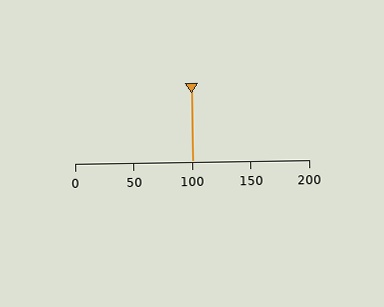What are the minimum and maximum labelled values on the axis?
The axis runs from 0 to 200.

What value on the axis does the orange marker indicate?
The marker indicates approximately 100.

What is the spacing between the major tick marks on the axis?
The major ticks are spaced 50 apart.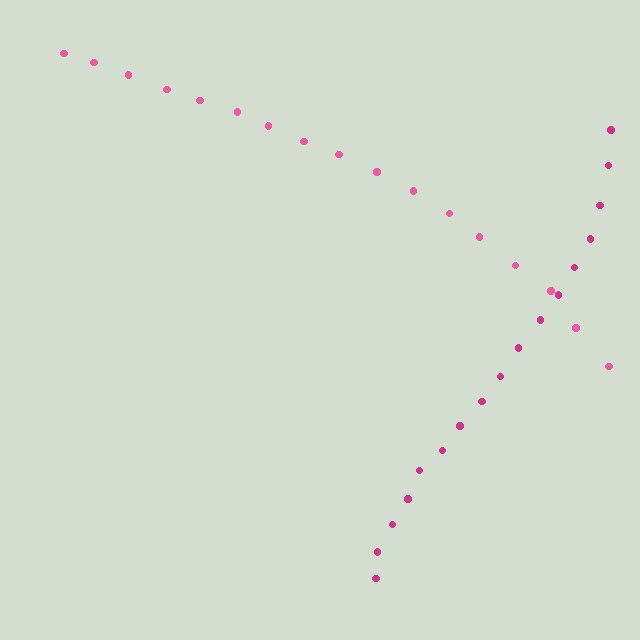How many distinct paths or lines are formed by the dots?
There are 2 distinct paths.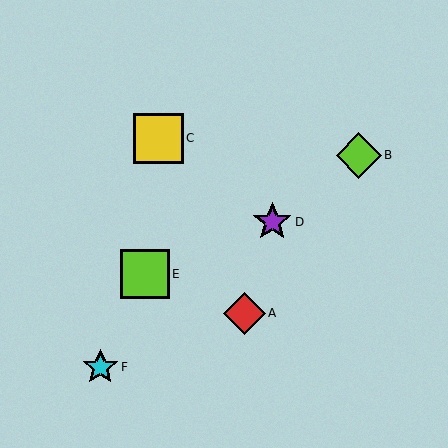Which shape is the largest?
The yellow square (labeled C) is the largest.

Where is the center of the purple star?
The center of the purple star is at (272, 222).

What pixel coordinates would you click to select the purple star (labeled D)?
Click at (272, 222) to select the purple star D.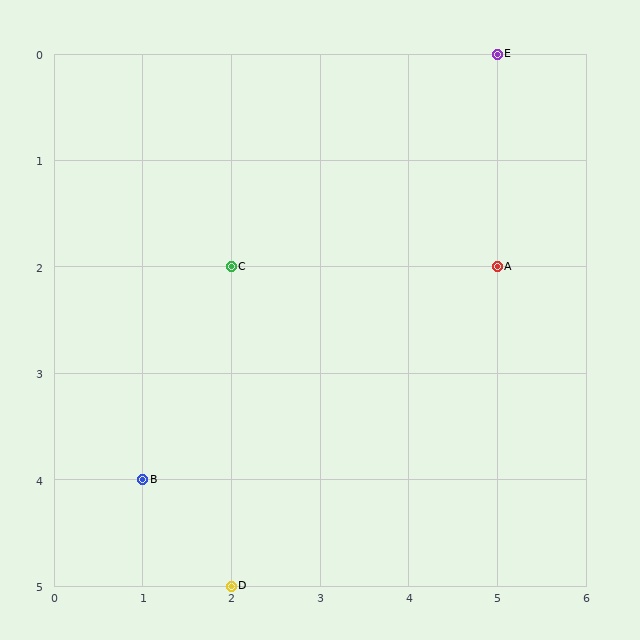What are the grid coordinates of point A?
Point A is at grid coordinates (5, 2).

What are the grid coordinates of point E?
Point E is at grid coordinates (5, 0).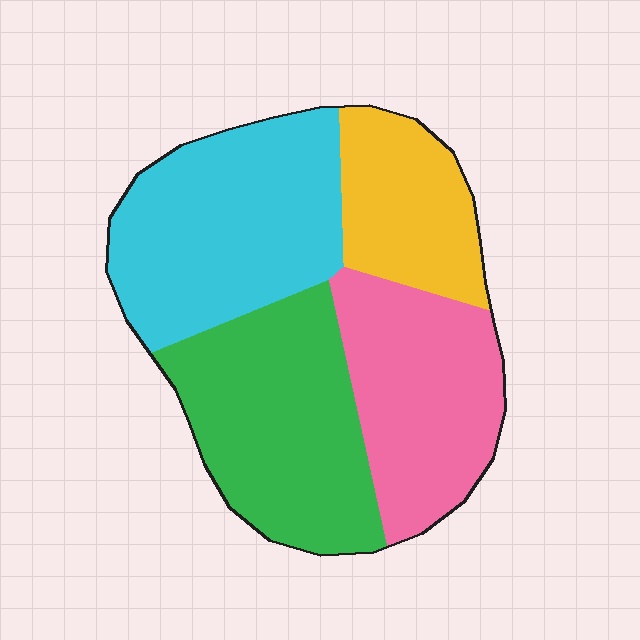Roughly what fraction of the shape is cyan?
Cyan covers about 30% of the shape.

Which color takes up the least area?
Yellow, at roughly 15%.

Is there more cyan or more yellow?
Cyan.